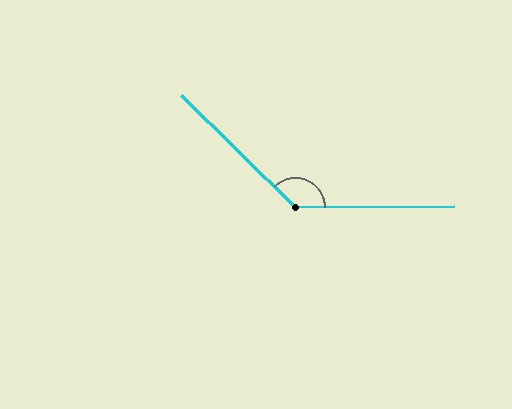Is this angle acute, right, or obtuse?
It is obtuse.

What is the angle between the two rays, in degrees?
Approximately 135 degrees.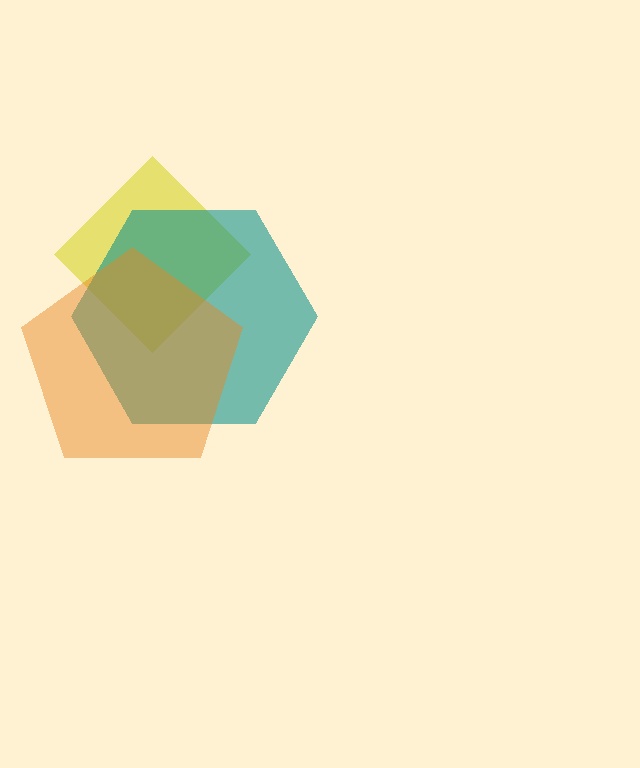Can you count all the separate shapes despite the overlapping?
Yes, there are 3 separate shapes.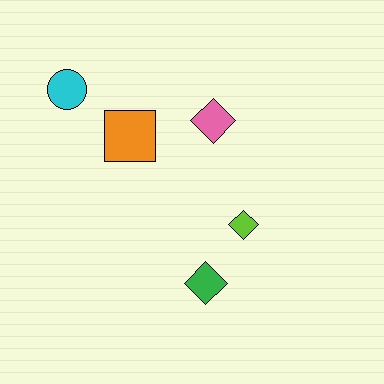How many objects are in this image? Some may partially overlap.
There are 5 objects.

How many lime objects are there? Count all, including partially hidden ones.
There is 1 lime object.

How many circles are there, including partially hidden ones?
There is 1 circle.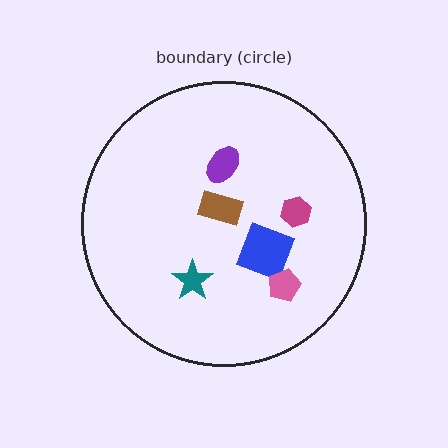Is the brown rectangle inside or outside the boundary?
Inside.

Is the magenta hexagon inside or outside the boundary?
Inside.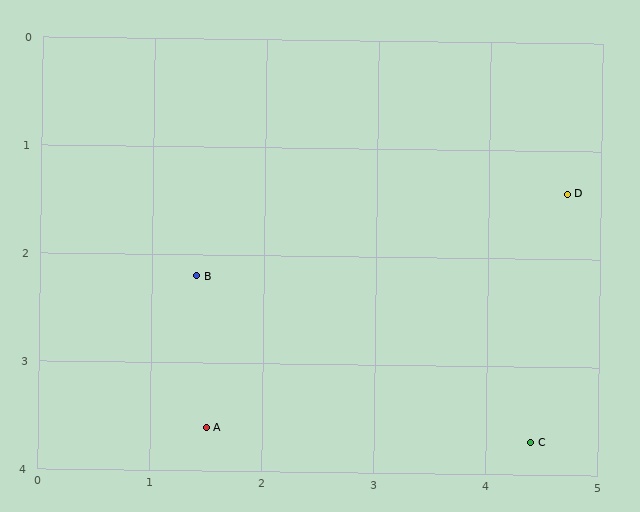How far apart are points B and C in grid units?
Points B and C are about 3.4 grid units apart.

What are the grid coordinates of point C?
Point C is at approximately (4.4, 3.7).